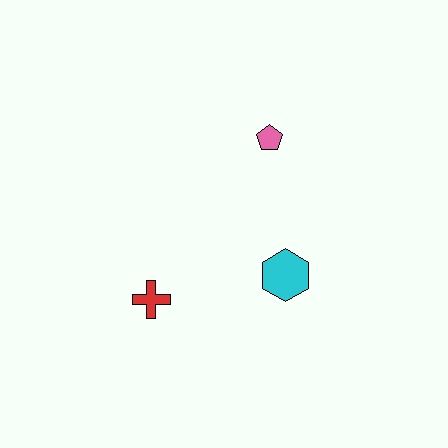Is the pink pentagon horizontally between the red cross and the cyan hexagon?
Yes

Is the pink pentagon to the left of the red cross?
No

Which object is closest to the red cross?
The cyan hexagon is closest to the red cross.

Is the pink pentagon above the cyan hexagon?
Yes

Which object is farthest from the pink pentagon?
The red cross is farthest from the pink pentagon.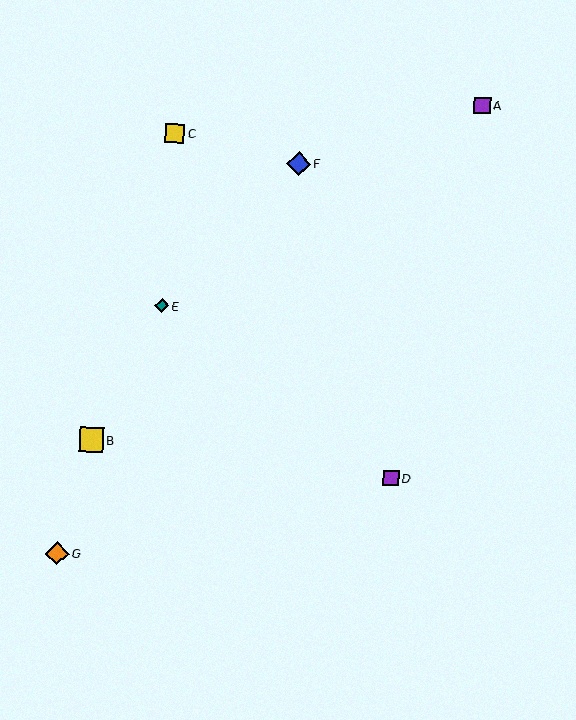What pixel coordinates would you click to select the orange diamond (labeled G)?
Click at (57, 553) to select the orange diamond G.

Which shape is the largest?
The yellow square (labeled B) is the largest.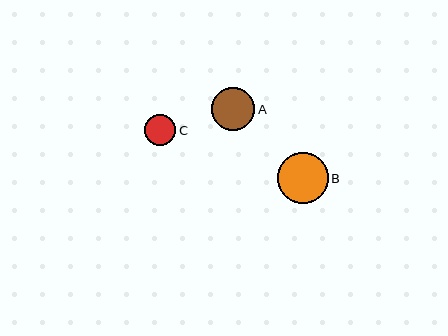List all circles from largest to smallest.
From largest to smallest: B, A, C.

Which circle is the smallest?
Circle C is the smallest with a size of approximately 32 pixels.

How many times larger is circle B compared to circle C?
Circle B is approximately 1.6 times the size of circle C.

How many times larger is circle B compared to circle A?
Circle B is approximately 1.2 times the size of circle A.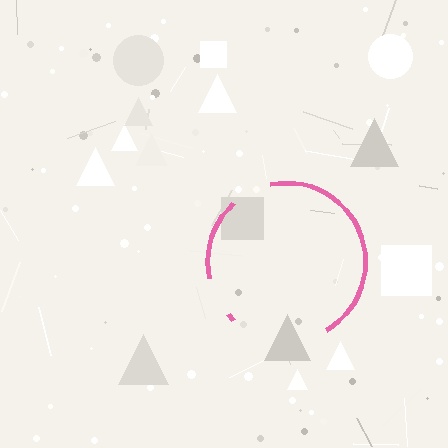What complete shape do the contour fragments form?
The contour fragments form a circle.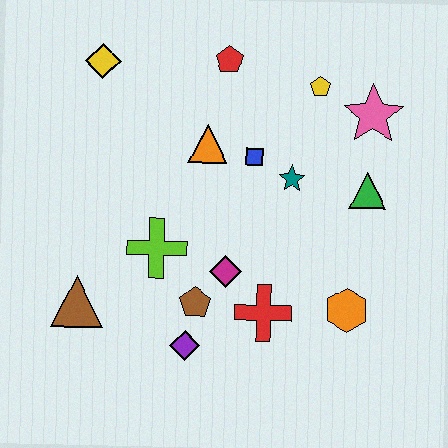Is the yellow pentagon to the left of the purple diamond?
No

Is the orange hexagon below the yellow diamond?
Yes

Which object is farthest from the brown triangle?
The pink star is farthest from the brown triangle.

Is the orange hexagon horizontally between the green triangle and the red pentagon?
Yes